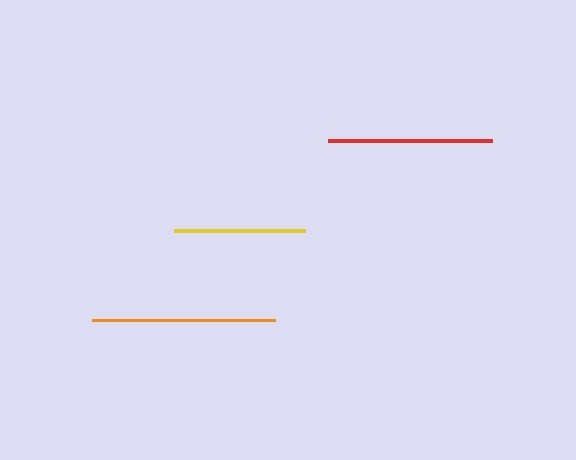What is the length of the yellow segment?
The yellow segment is approximately 131 pixels long.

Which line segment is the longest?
The orange line is the longest at approximately 183 pixels.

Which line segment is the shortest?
The yellow line is the shortest at approximately 131 pixels.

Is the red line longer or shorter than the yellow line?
The red line is longer than the yellow line.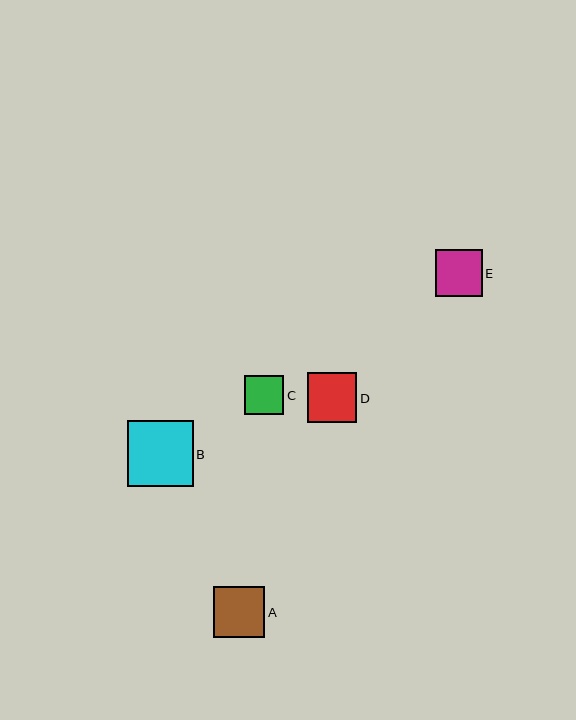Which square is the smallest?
Square C is the smallest with a size of approximately 39 pixels.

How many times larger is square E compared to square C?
Square E is approximately 1.2 times the size of square C.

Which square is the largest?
Square B is the largest with a size of approximately 66 pixels.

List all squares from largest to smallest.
From largest to smallest: B, A, D, E, C.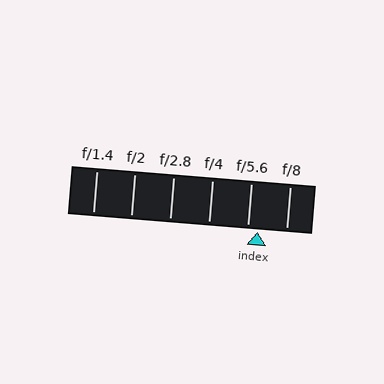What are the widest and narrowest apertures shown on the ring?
The widest aperture shown is f/1.4 and the narrowest is f/8.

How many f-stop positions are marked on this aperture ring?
There are 6 f-stop positions marked.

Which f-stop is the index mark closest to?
The index mark is closest to f/5.6.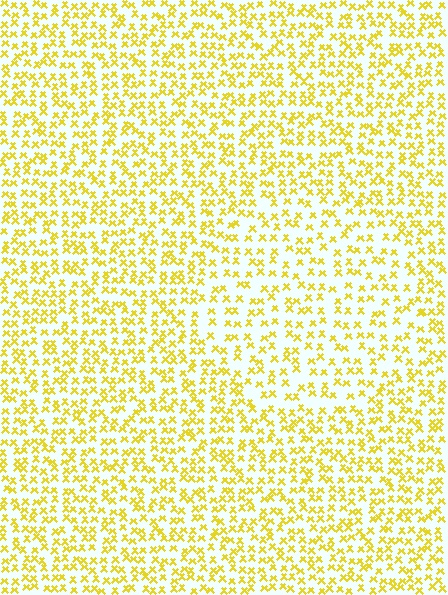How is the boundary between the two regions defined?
The boundary is defined by a change in element density (approximately 1.5x ratio). All elements are the same color, size, and shape.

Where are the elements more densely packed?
The elements are more densely packed outside the circle boundary.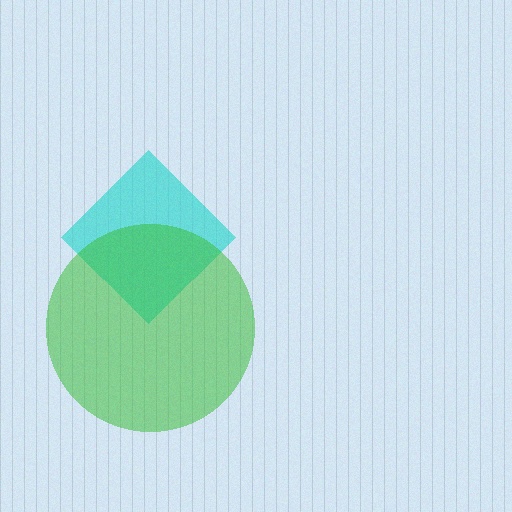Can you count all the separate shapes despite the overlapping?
Yes, there are 2 separate shapes.